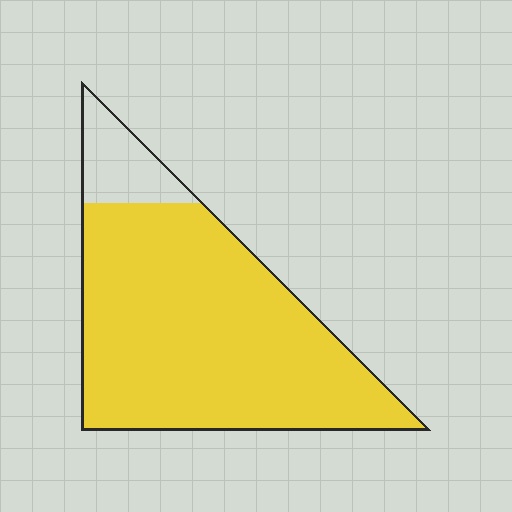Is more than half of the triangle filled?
Yes.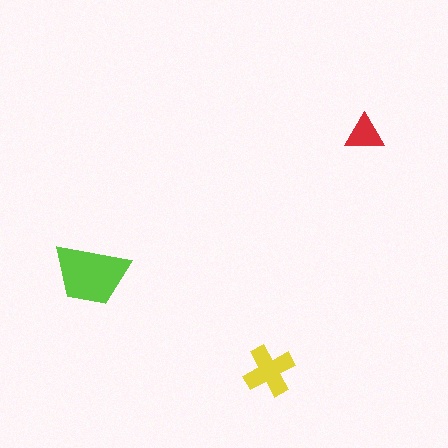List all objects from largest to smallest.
The lime trapezoid, the yellow cross, the red triangle.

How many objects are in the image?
There are 3 objects in the image.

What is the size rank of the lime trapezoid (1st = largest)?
1st.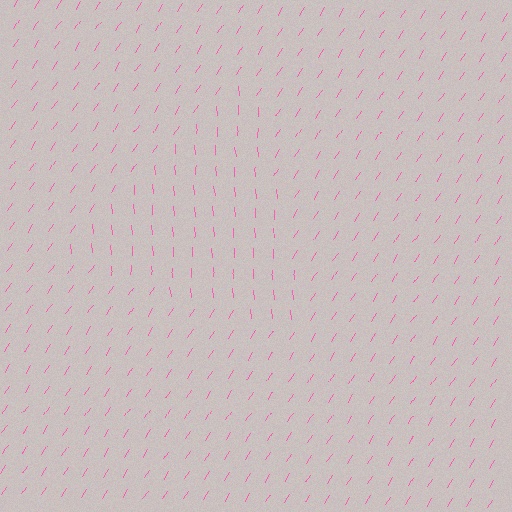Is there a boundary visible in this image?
Yes, there is a texture boundary formed by a change in line orientation.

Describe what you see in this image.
The image is filled with small pink line segments. A triangle region in the image has lines oriented differently from the surrounding lines, creating a visible texture boundary.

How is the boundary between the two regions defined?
The boundary is defined purely by a change in line orientation (approximately 38 degrees difference). All lines are the same color and thickness.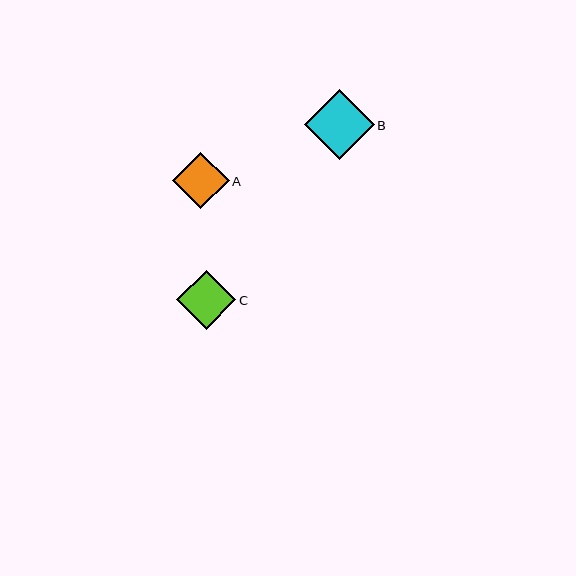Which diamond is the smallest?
Diamond A is the smallest with a size of approximately 56 pixels.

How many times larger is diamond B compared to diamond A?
Diamond B is approximately 1.2 times the size of diamond A.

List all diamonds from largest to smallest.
From largest to smallest: B, C, A.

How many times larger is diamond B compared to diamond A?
Diamond B is approximately 1.2 times the size of diamond A.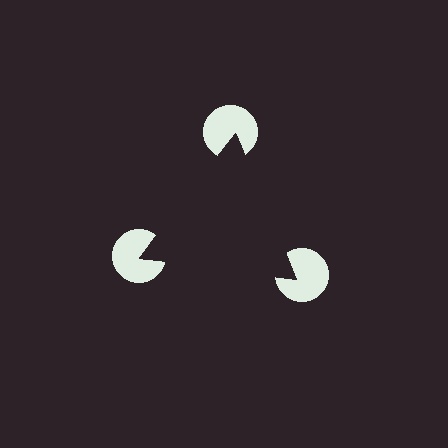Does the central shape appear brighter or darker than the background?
It typically appears slightly darker than the background, even though no actual brightness change is drawn.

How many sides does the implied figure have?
3 sides.